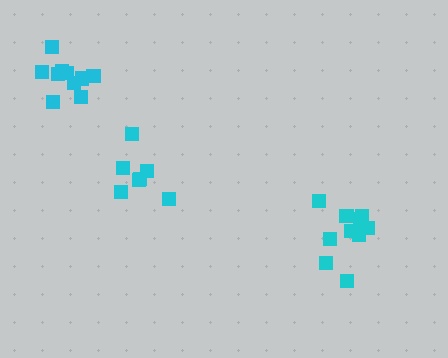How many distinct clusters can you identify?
There are 3 distinct clusters.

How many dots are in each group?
Group 1: 10 dots, Group 2: 11 dots, Group 3: 7 dots (28 total).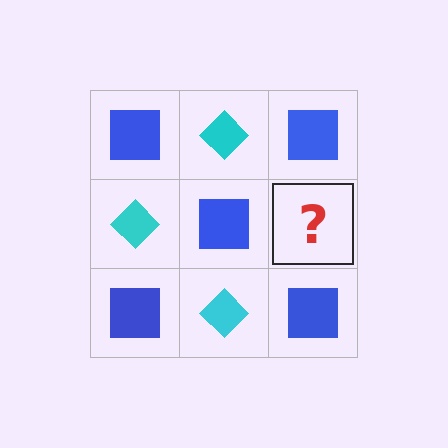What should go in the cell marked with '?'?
The missing cell should contain a cyan diamond.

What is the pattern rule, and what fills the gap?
The rule is that it alternates blue square and cyan diamond in a checkerboard pattern. The gap should be filled with a cyan diamond.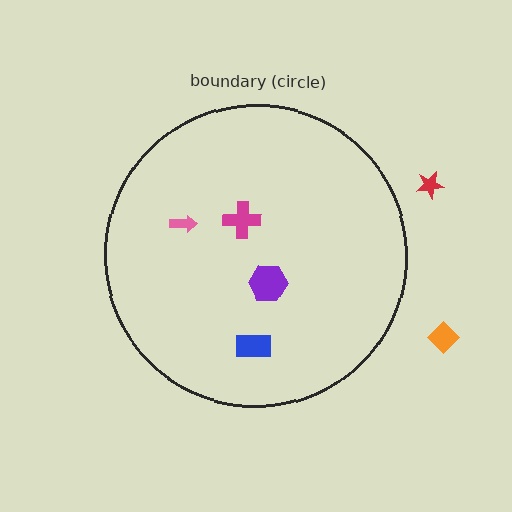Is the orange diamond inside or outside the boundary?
Outside.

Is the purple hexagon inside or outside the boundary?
Inside.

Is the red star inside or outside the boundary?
Outside.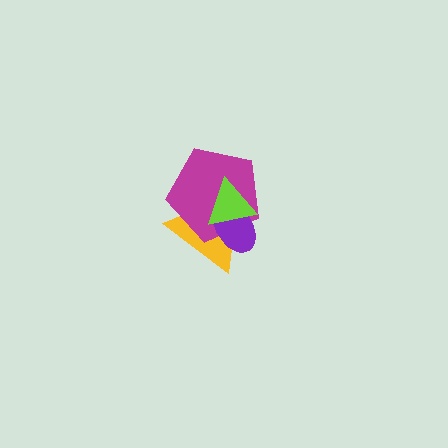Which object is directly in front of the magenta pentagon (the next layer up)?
The purple ellipse is directly in front of the magenta pentagon.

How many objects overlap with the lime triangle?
3 objects overlap with the lime triangle.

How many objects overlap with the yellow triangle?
3 objects overlap with the yellow triangle.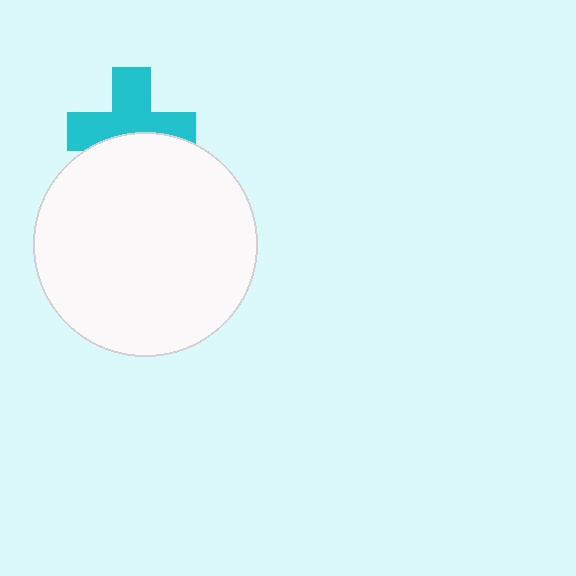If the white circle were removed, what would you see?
You would see the complete cyan cross.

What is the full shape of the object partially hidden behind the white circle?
The partially hidden object is a cyan cross.